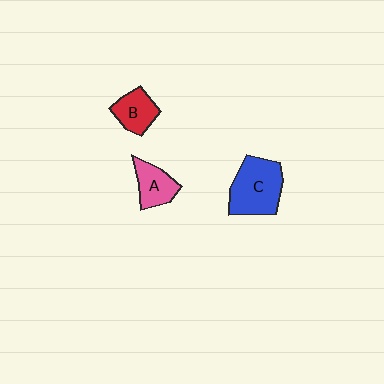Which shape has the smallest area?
Shape B (red).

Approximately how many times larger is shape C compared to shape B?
Approximately 1.8 times.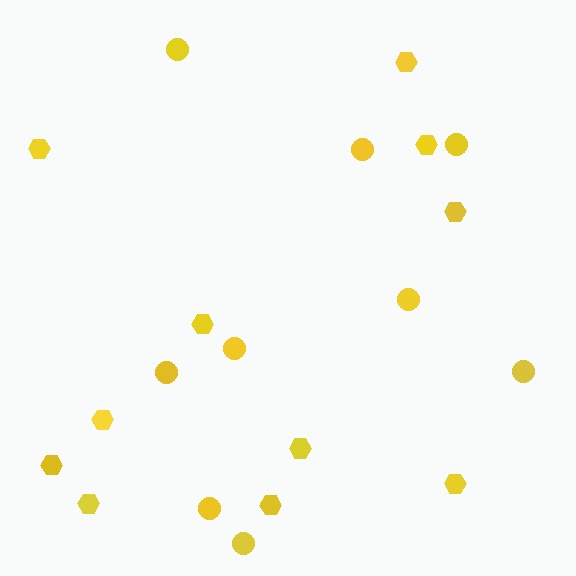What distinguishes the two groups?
There are 2 groups: one group of hexagons (11) and one group of circles (9).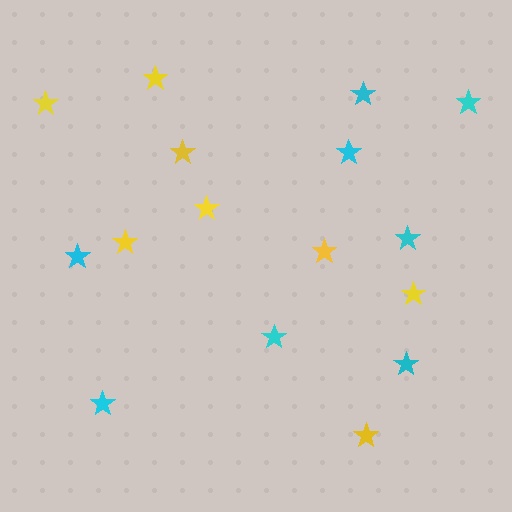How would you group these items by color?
There are 2 groups: one group of cyan stars (8) and one group of yellow stars (8).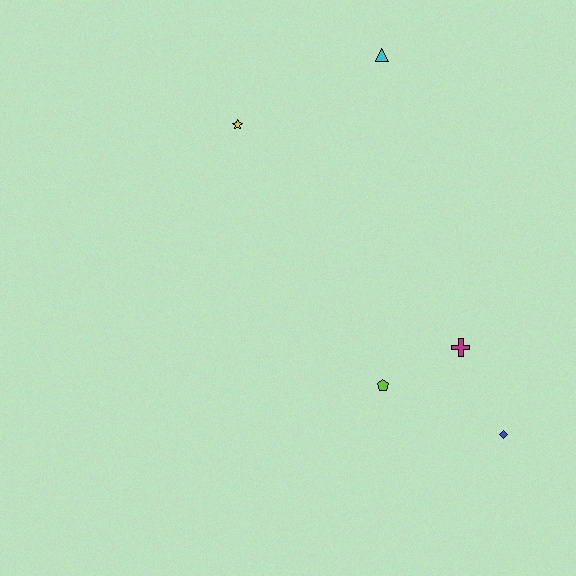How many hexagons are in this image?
There are no hexagons.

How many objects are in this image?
There are 5 objects.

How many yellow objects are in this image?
There is 1 yellow object.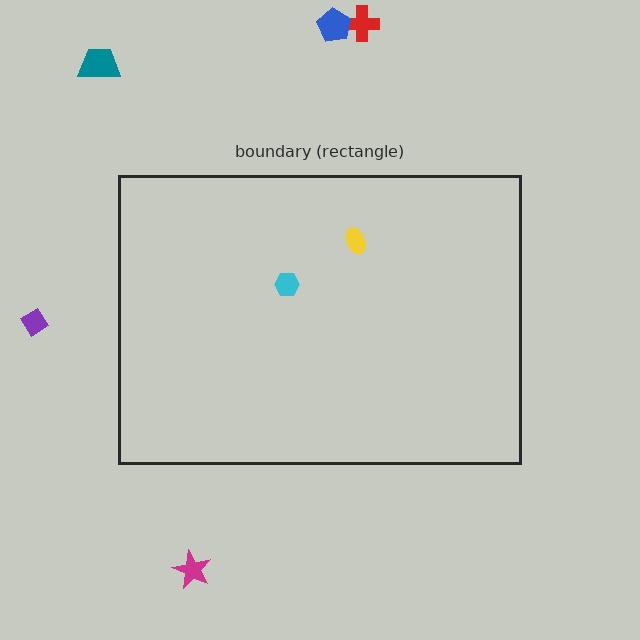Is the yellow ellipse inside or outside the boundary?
Inside.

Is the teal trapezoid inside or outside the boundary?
Outside.